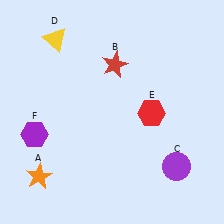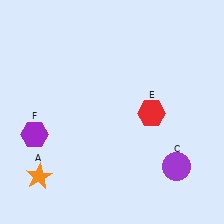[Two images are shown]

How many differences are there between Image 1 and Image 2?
There are 2 differences between the two images.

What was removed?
The red star (B), the yellow triangle (D) were removed in Image 2.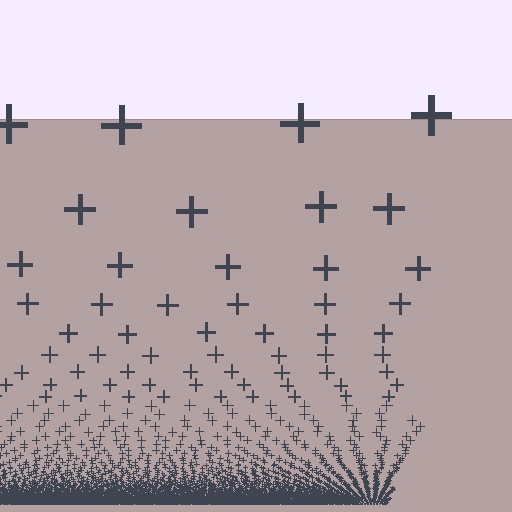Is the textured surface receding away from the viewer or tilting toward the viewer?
The surface appears to tilt toward the viewer. Texture elements get larger and sparser toward the top.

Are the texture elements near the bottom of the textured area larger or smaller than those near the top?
Smaller. The gradient is inverted — elements near the bottom are smaller and denser.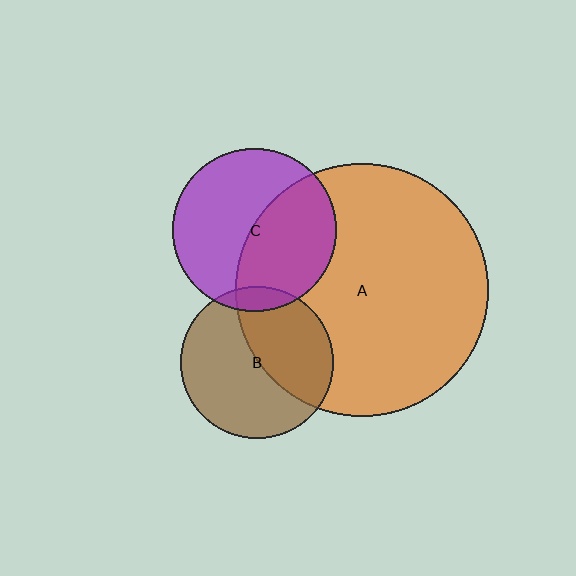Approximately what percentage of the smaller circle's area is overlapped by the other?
Approximately 40%.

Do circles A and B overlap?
Yes.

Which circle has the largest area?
Circle A (orange).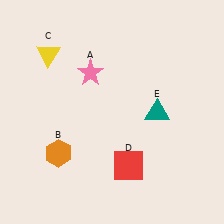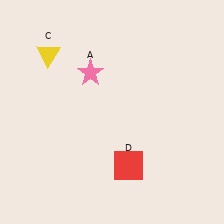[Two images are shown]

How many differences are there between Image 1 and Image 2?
There are 2 differences between the two images.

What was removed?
The teal triangle (E), the orange hexagon (B) were removed in Image 2.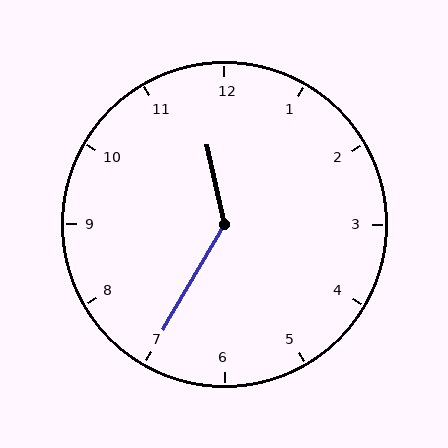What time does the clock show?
11:35.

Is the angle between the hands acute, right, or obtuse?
It is obtuse.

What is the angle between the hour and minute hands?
Approximately 138 degrees.